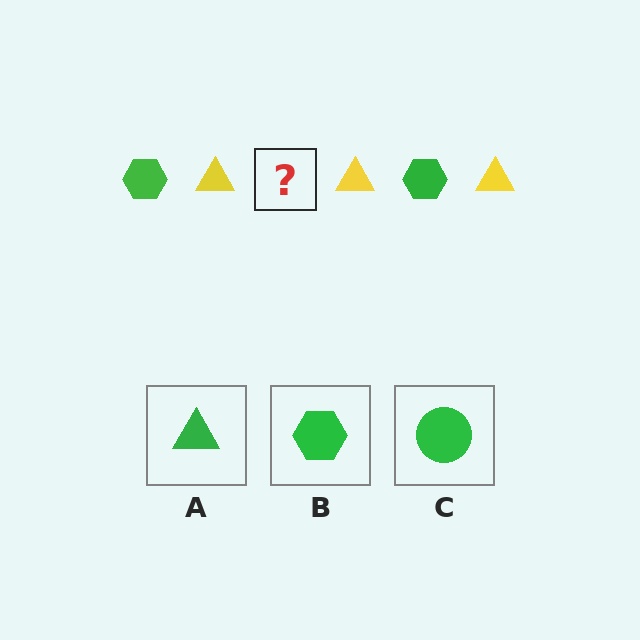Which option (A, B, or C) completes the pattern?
B.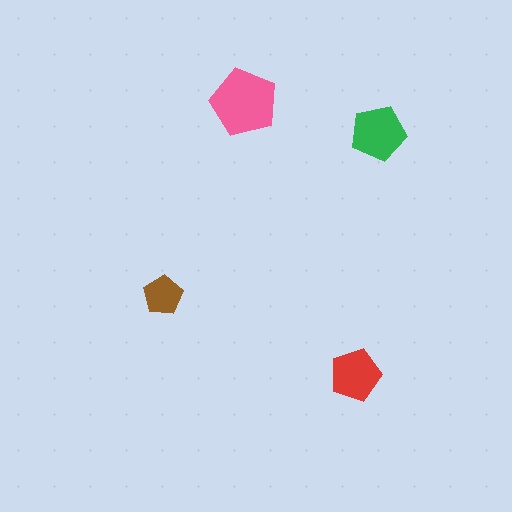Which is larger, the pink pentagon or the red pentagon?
The pink one.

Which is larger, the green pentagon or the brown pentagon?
The green one.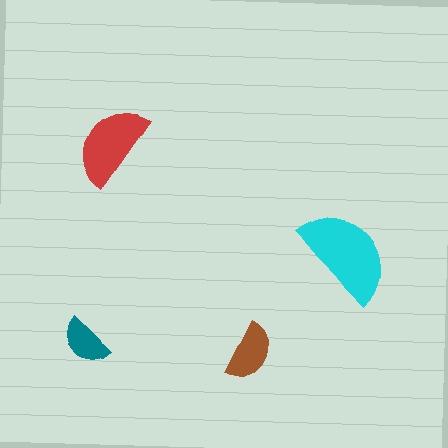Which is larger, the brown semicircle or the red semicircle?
The red one.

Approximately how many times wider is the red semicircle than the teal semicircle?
About 1.5 times wider.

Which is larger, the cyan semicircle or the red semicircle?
The cyan one.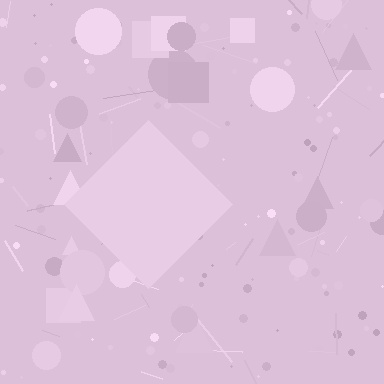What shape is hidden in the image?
A diamond is hidden in the image.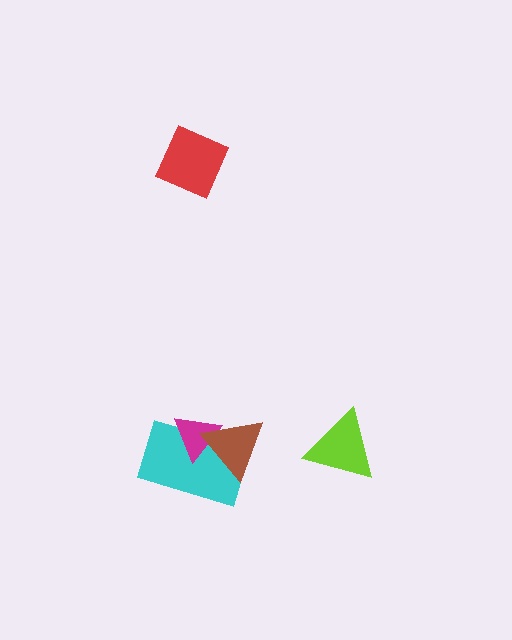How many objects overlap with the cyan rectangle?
2 objects overlap with the cyan rectangle.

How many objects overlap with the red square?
0 objects overlap with the red square.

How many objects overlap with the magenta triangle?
2 objects overlap with the magenta triangle.